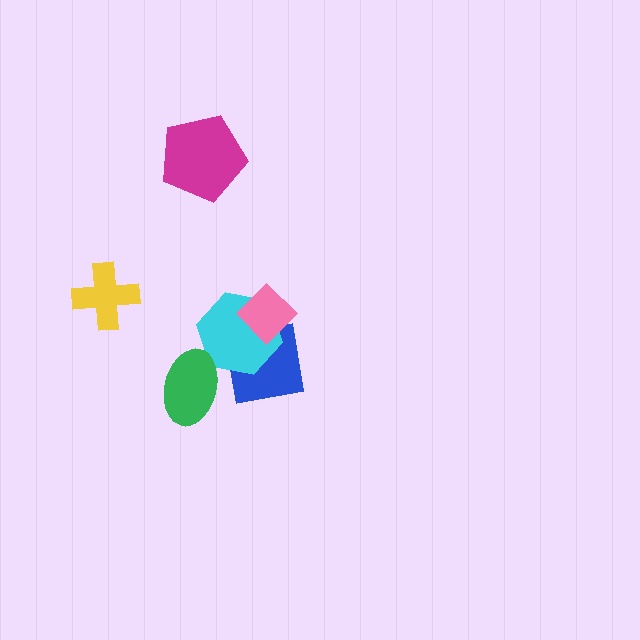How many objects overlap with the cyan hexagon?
3 objects overlap with the cyan hexagon.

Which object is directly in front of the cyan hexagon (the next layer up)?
The green ellipse is directly in front of the cyan hexagon.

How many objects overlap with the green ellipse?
2 objects overlap with the green ellipse.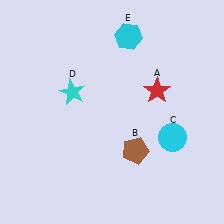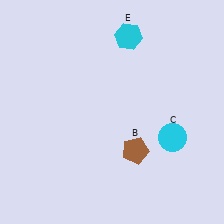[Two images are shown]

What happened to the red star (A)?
The red star (A) was removed in Image 2. It was in the top-right area of Image 1.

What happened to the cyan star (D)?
The cyan star (D) was removed in Image 2. It was in the top-left area of Image 1.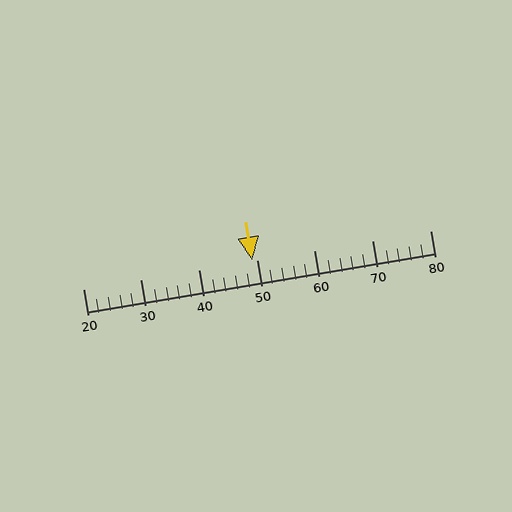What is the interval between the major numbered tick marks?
The major tick marks are spaced 10 units apart.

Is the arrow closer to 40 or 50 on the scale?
The arrow is closer to 50.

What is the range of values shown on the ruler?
The ruler shows values from 20 to 80.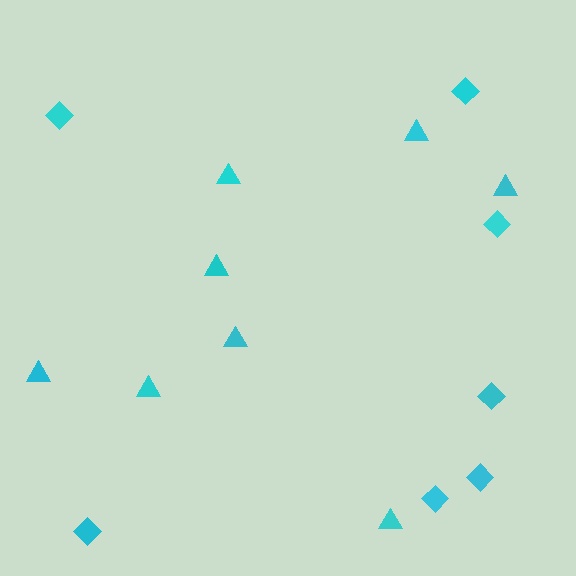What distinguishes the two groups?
There are 2 groups: one group of diamonds (7) and one group of triangles (8).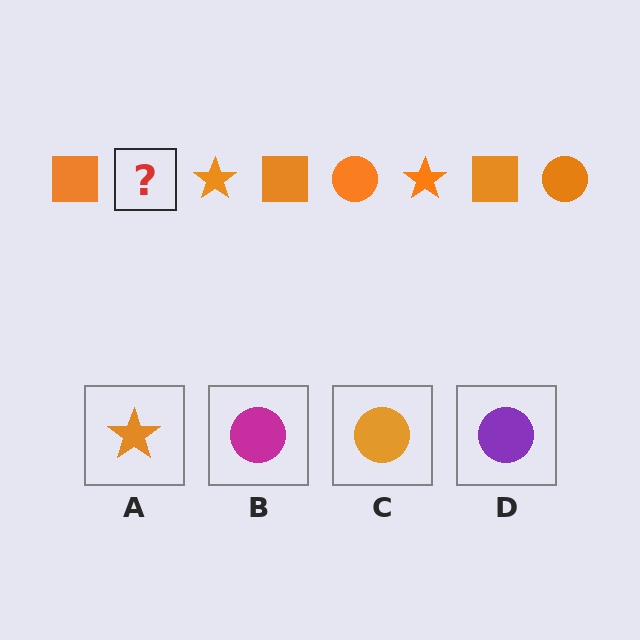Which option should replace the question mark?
Option C.